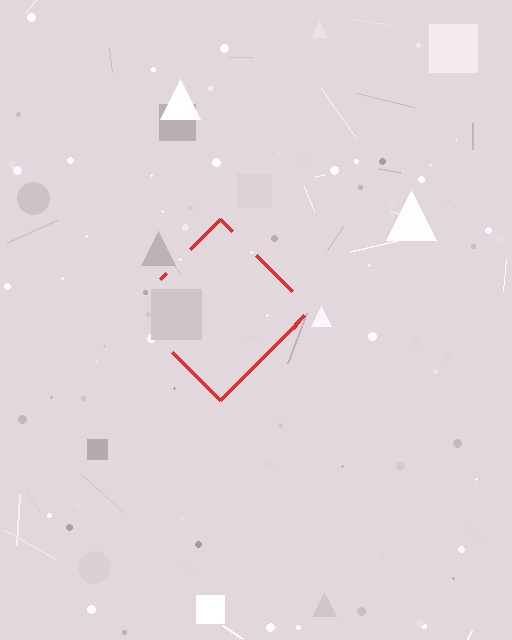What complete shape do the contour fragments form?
The contour fragments form a diamond.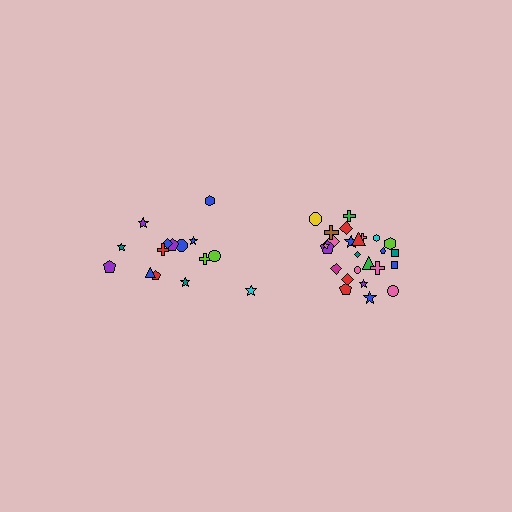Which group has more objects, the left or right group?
The right group.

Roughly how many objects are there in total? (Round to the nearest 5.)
Roughly 40 objects in total.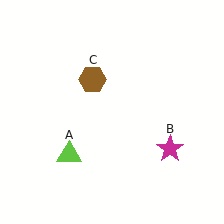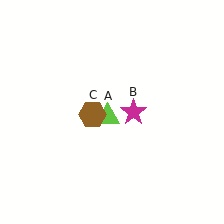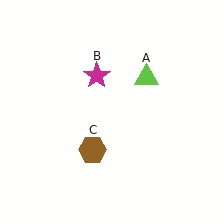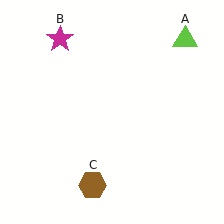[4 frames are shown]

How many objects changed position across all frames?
3 objects changed position: lime triangle (object A), magenta star (object B), brown hexagon (object C).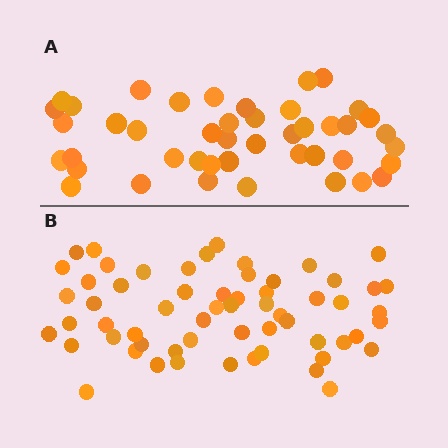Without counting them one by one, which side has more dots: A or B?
Region B (the bottom region) has more dots.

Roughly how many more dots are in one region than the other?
Region B has approximately 15 more dots than region A.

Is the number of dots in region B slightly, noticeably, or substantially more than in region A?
Region B has noticeably more, but not dramatically so. The ratio is roughly 1.4 to 1.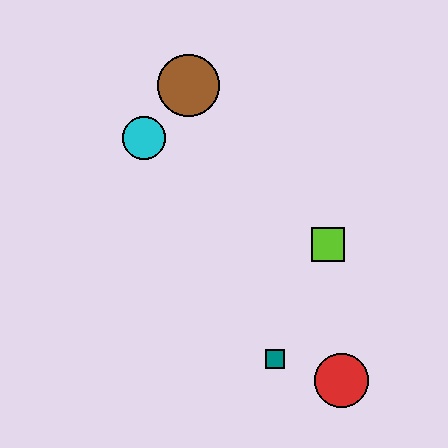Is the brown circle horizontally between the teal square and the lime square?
No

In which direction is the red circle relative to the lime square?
The red circle is below the lime square.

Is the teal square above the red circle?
Yes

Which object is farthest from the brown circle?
The red circle is farthest from the brown circle.